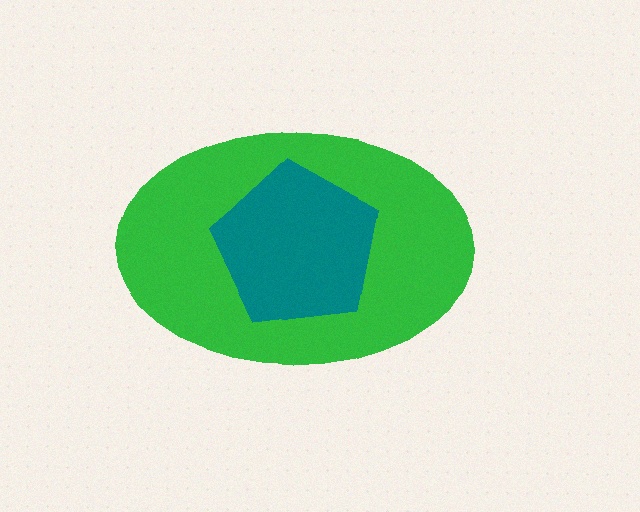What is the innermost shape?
The teal pentagon.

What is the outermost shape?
The green ellipse.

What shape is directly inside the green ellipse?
The teal pentagon.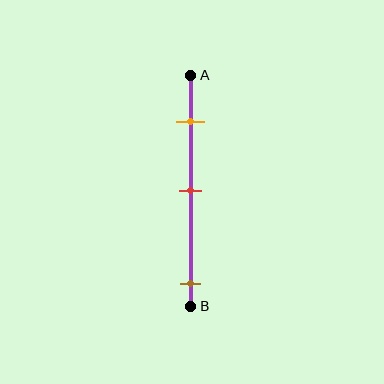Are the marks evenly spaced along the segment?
No, the marks are not evenly spaced.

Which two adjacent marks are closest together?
The orange and red marks are the closest adjacent pair.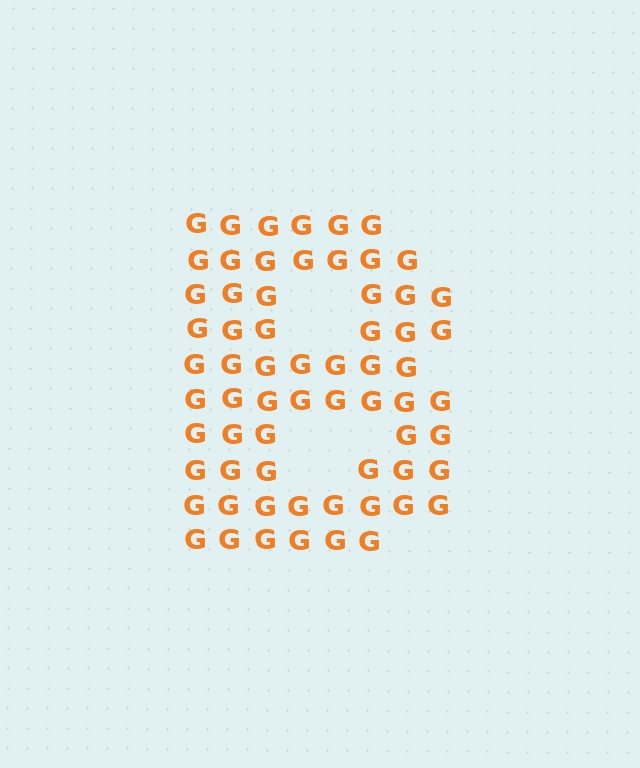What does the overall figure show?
The overall figure shows the letter B.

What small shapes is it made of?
It is made of small letter G's.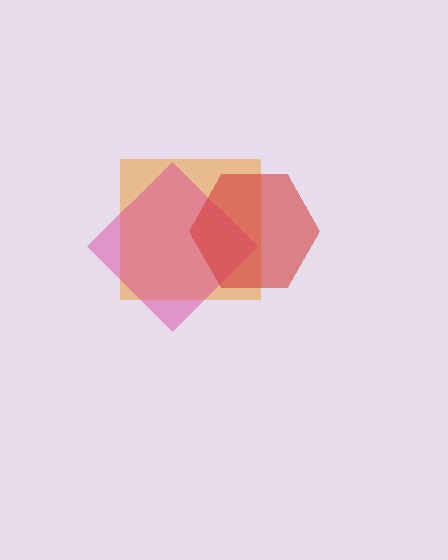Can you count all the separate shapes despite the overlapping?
Yes, there are 3 separate shapes.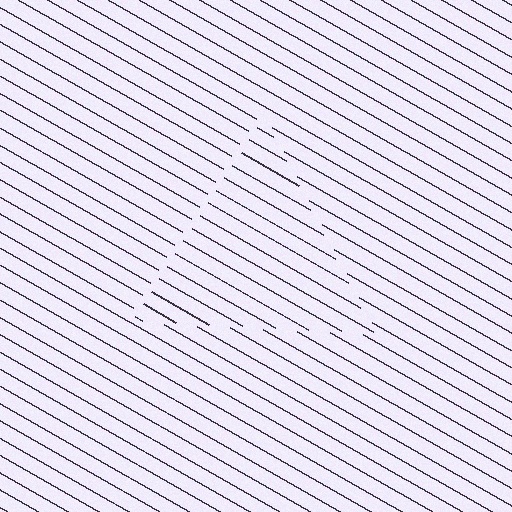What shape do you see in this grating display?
An illusory triangle. The interior of the shape contains the same grating, shifted by half a period — the contour is defined by the phase discontinuity where line-ends from the inner and outer gratings abut.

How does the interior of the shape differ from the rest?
The interior of the shape contains the same grating, shifted by half a period — the contour is defined by the phase discontinuity where line-ends from the inner and outer gratings abut.